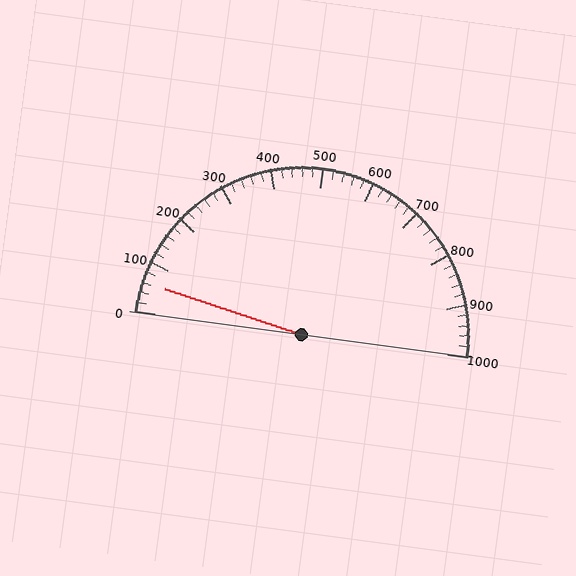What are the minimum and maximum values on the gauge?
The gauge ranges from 0 to 1000.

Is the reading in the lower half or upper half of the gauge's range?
The reading is in the lower half of the range (0 to 1000).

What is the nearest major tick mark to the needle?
The nearest major tick mark is 100.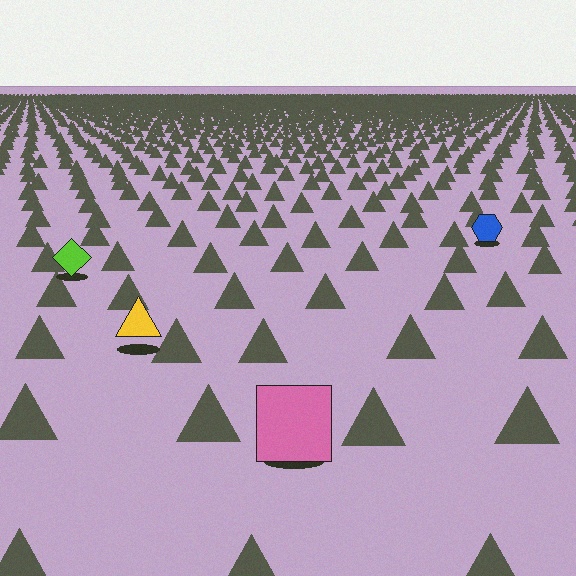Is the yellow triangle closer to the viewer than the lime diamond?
Yes. The yellow triangle is closer — you can tell from the texture gradient: the ground texture is coarser near it.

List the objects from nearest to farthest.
From nearest to farthest: the pink square, the yellow triangle, the lime diamond, the blue hexagon.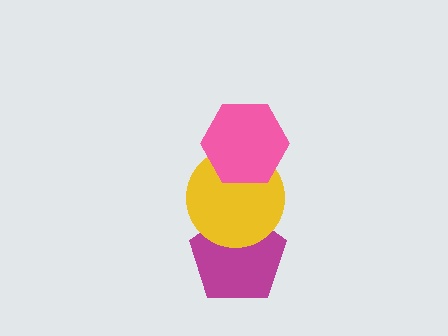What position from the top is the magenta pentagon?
The magenta pentagon is 3rd from the top.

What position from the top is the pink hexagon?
The pink hexagon is 1st from the top.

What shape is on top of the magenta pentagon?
The yellow circle is on top of the magenta pentagon.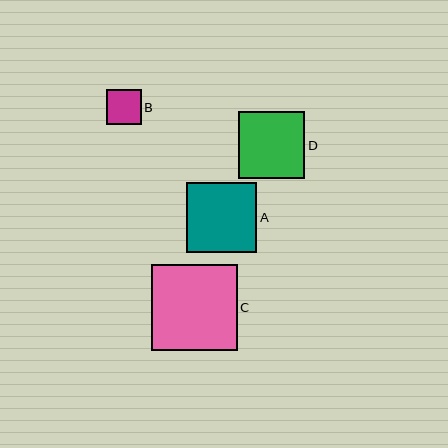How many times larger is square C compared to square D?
Square C is approximately 1.3 times the size of square D.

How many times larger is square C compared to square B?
Square C is approximately 2.5 times the size of square B.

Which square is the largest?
Square C is the largest with a size of approximately 86 pixels.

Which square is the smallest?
Square B is the smallest with a size of approximately 35 pixels.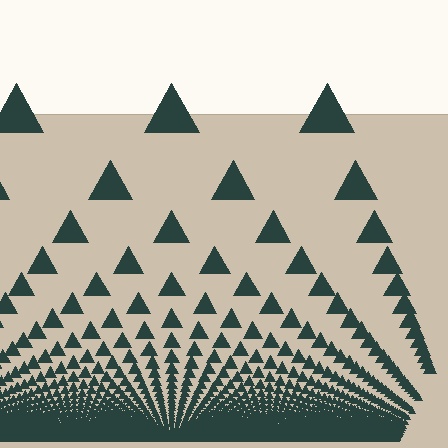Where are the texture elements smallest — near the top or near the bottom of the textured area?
Near the bottom.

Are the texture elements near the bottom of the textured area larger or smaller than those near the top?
Smaller. The gradient is inverted — elements near the bottom are smaller and denser.